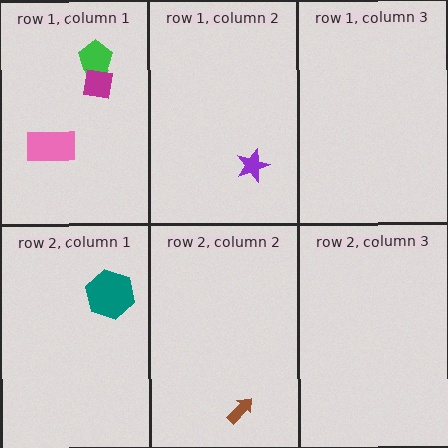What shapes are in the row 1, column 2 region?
The purple star.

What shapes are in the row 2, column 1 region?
The teal hexagon.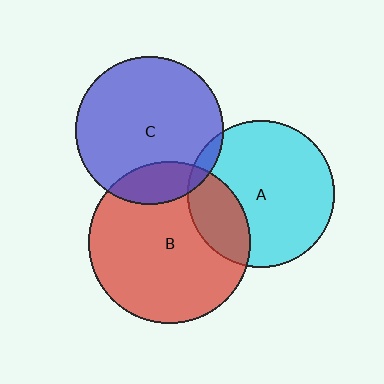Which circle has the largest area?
Circle B (red).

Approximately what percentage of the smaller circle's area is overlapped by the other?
Approximately 25%.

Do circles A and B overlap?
Yes.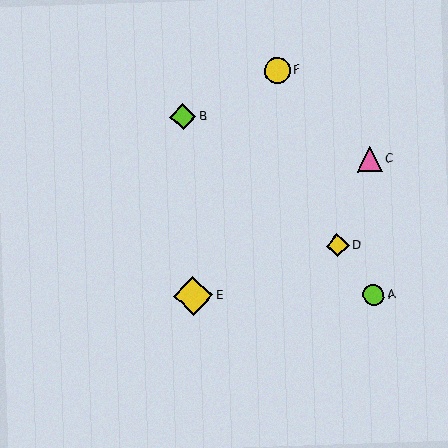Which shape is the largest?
The yellow diamond (labeled E) is the largest.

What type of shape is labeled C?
Shape C is a pink triangle.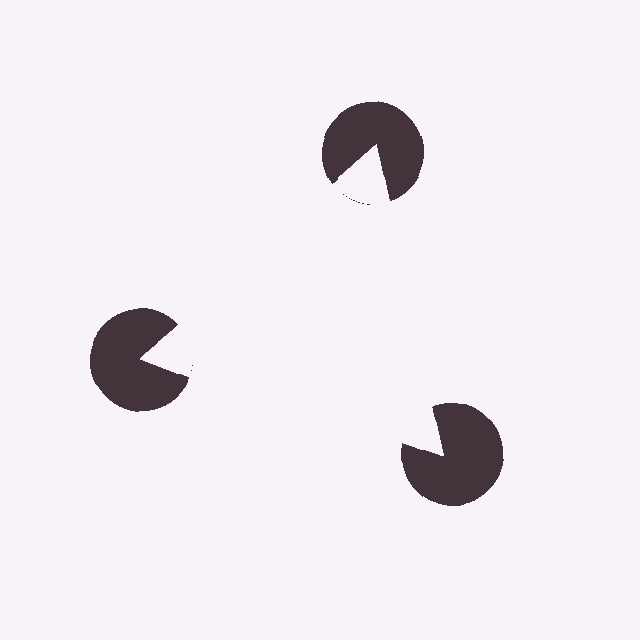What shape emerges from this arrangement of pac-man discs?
An illusory triangle — its edges are inferred from the aligned wedge cuts in the pac-man discs, not physically drawn.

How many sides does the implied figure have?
3 sides.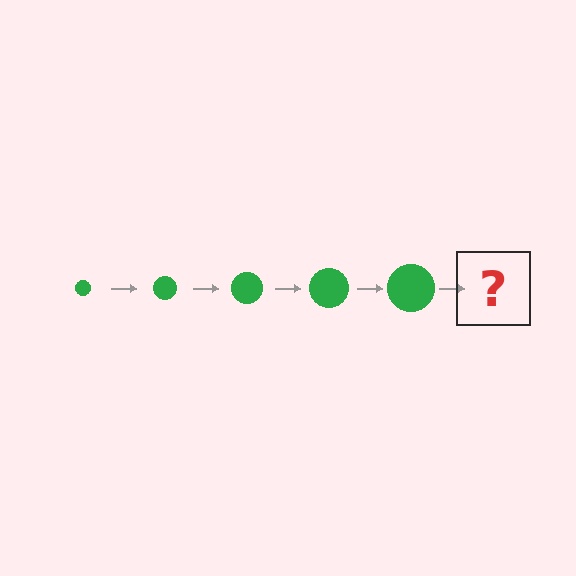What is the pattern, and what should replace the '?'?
The pattern is that the circle gets progressively larger each step. The '?' should be a green circle, larger than the previous one.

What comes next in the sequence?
The next element should be a green circle, larger than the previous one.